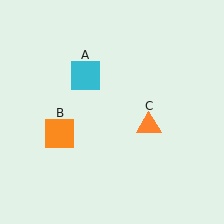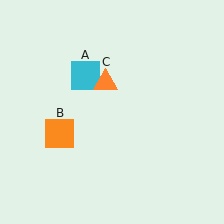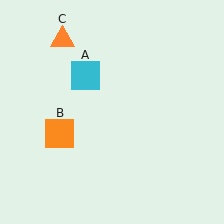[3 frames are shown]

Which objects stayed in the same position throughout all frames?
Cyan square (object A) and orange square (object B) remained stationary.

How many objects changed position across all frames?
1 object changed position: orange triangle (object C).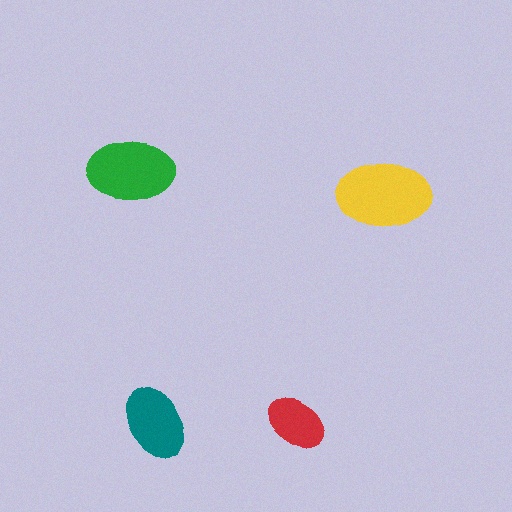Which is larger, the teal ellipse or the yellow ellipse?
The yellow one.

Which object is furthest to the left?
The green ellipse is leftmost.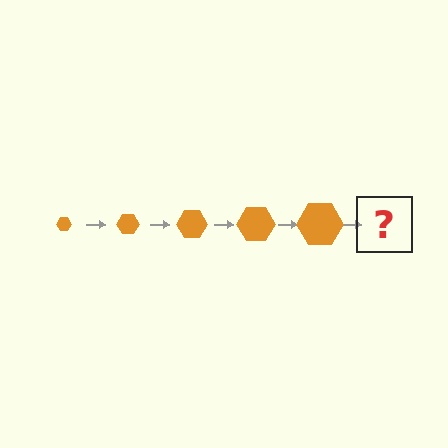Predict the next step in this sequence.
The next step is an orange hexagon, larger than the previous one.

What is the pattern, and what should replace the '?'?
The pattern is that the hexagon gets progressively larger each step. The '?' should be an orange hexagon, larger than the previous one.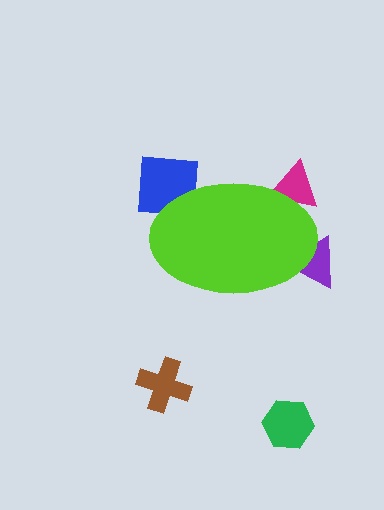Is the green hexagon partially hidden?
No, the green hexagon is fully visible.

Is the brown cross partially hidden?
No, the brown cross is fully visible.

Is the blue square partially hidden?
Yes, the blue square is partially hidden behind the lime ellipse.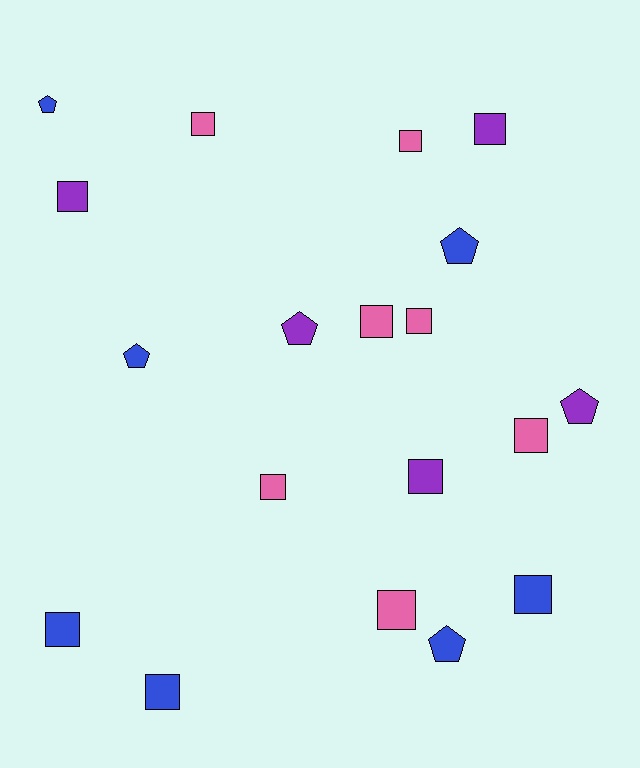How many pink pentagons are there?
There are no pink pentagons.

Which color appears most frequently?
Pink, with 7 objects.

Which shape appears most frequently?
Square, with 13 objects.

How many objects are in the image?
There are 19 objects.